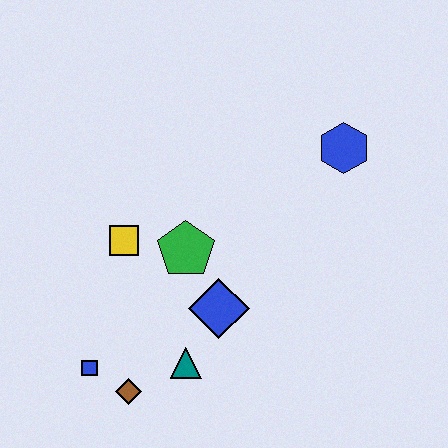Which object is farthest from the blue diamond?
The blue hexagon is farthest from the blue diamond.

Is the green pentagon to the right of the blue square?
Yes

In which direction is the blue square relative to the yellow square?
The blue square is below the yellow square.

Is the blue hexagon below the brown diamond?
No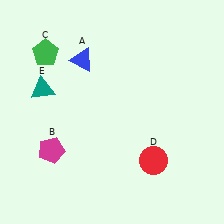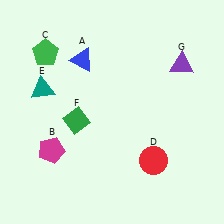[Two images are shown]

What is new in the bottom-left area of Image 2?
A green diamond (F) was added in the bottom-left area of Image 2.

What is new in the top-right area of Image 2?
A purple triangle (G) was added in the top-right area of Image 2.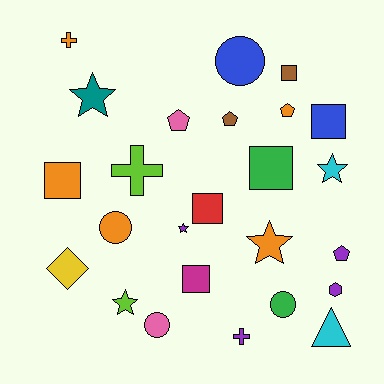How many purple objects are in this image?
There are 4 purple objects.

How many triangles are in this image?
There is 1 triangle.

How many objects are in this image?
There are 25 objects.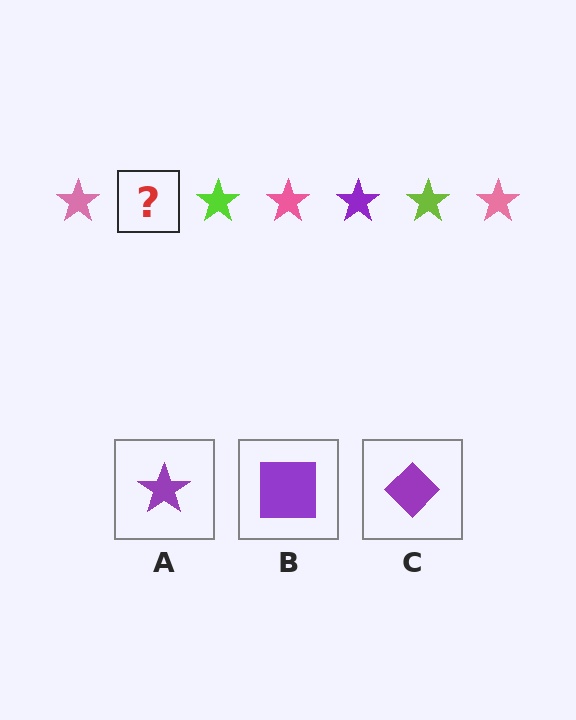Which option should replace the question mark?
Option A.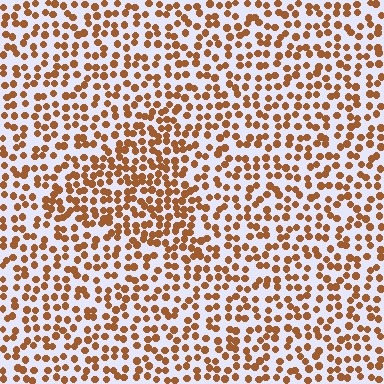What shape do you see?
I see a triangle.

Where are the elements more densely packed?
The elements are more densely packed inside the triangle boundary.